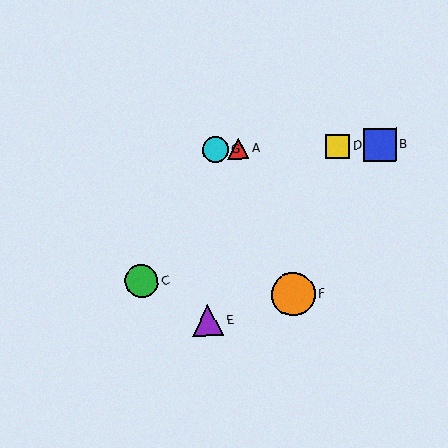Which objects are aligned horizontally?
Objects A, B, D, G are aligned horizontally.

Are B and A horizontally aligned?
Yes, both are at y≈145.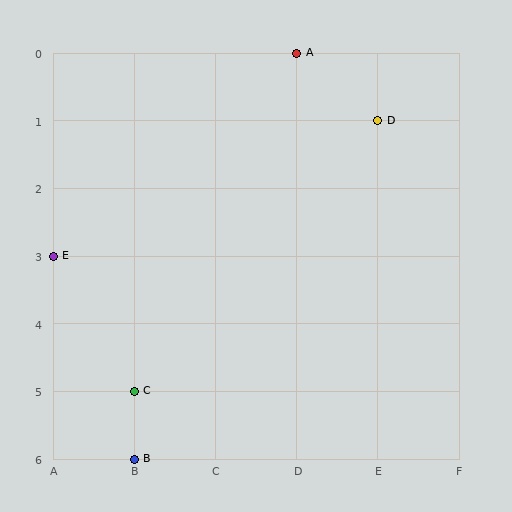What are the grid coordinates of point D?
Point D is at grid coordinates (E, 1).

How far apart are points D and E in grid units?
Points D and E are 4 columns and 2 rows apart (about 4.5 grid units diagonally).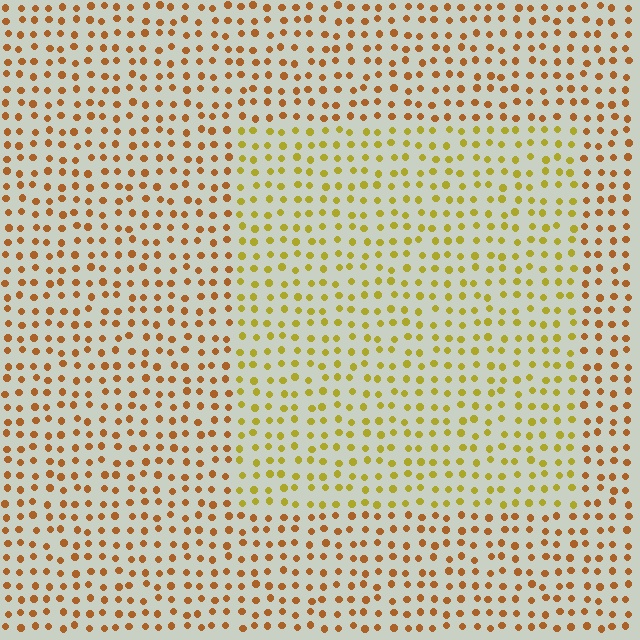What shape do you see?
I see a rectangle.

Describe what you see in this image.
The image is filled with small brown elements in a uniform arrangement. A rectangle-shaped region is visible where the elements are tinted to a slightly different hue, forming a subtle color boundary.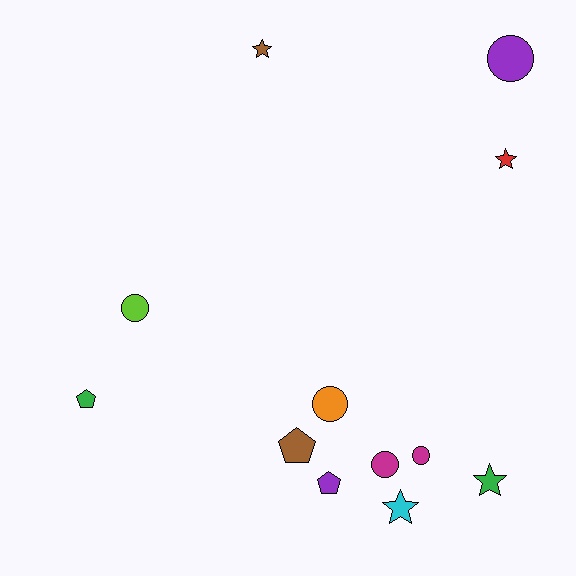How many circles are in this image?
There are 5 circles.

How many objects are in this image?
There are 12 objects.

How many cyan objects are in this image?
There is 1 cyan object.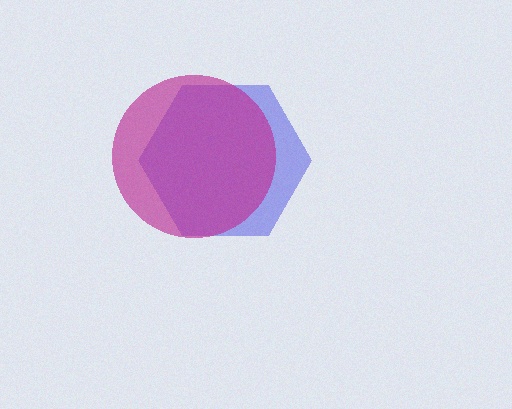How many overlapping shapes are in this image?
There are 2 overlapping shapes in the image.